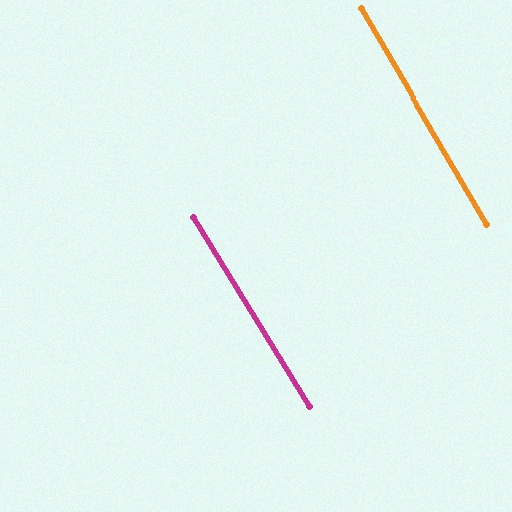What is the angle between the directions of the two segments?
Approximately 1 degree.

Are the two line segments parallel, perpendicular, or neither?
Parallel — their directions differ by only 1.1°.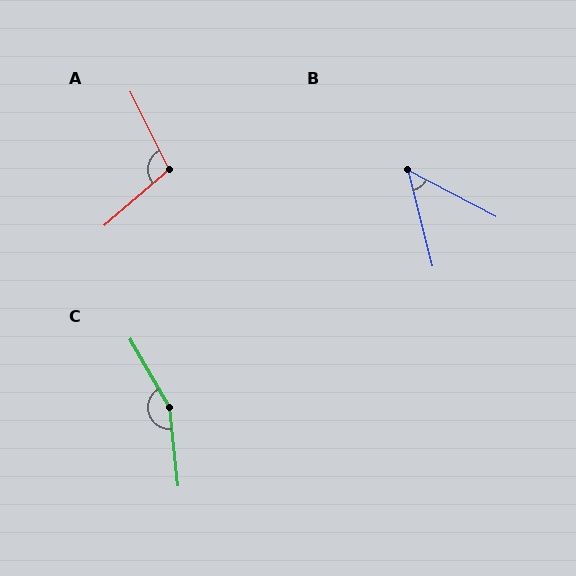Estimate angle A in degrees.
Approximately 104 degrees.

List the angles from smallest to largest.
B (48°), A (104°), C (157°).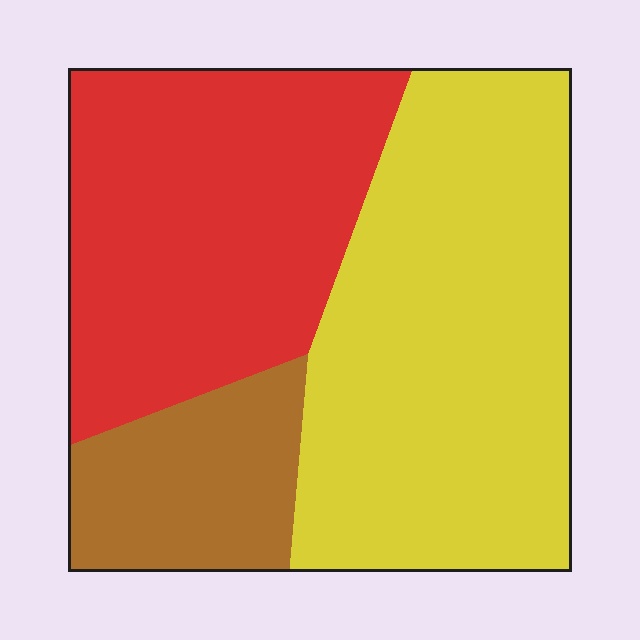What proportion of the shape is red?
Red takes up between a quarter and a half of the shape.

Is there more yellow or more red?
Yellow.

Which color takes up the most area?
Yellow, at roughly 45%.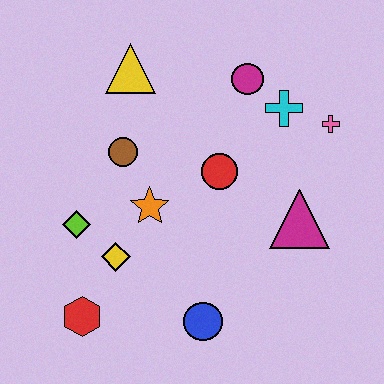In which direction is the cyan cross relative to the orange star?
The cyan cross is to the right of the orange star.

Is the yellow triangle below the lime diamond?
No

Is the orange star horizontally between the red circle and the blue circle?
No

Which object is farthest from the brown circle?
The pink cross is farthest from the brown circle.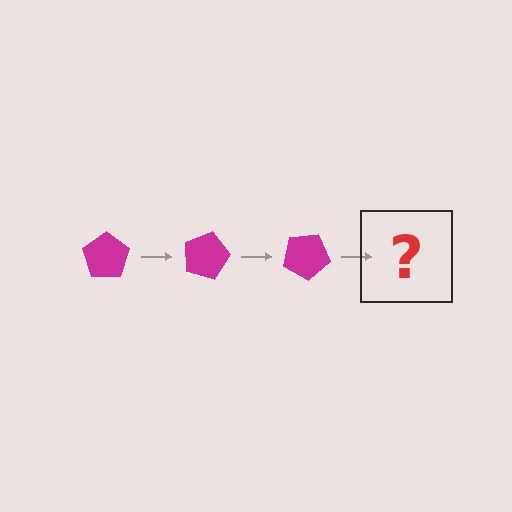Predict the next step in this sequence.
The next step is a magenta pentagon rotated 45 degrees.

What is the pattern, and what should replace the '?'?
The pattern is that the pentagon rotates 15 degrees each step. The '?' should be a magenta pentagon rotated 45 degrees.